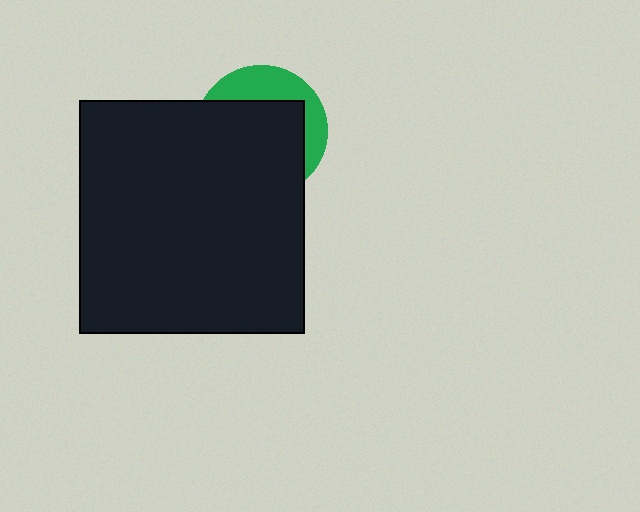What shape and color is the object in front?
The object in front is a black rectangle.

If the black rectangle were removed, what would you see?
You would see the complete green circle.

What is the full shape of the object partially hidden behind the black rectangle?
The partially hidden object is a green circle.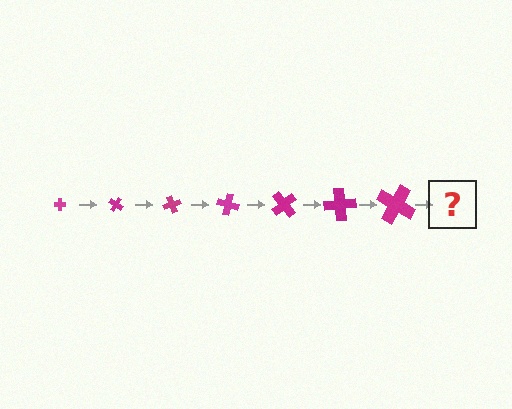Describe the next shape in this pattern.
It should be a cross, larger than the previous one and rotated 245 degrees from the start.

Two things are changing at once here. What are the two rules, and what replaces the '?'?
The two rules are that the cross grows larger each step and it rotates 35 degrees each step. The '?' should be a cross, larger than the previous one and rotated 245 degrees from the start.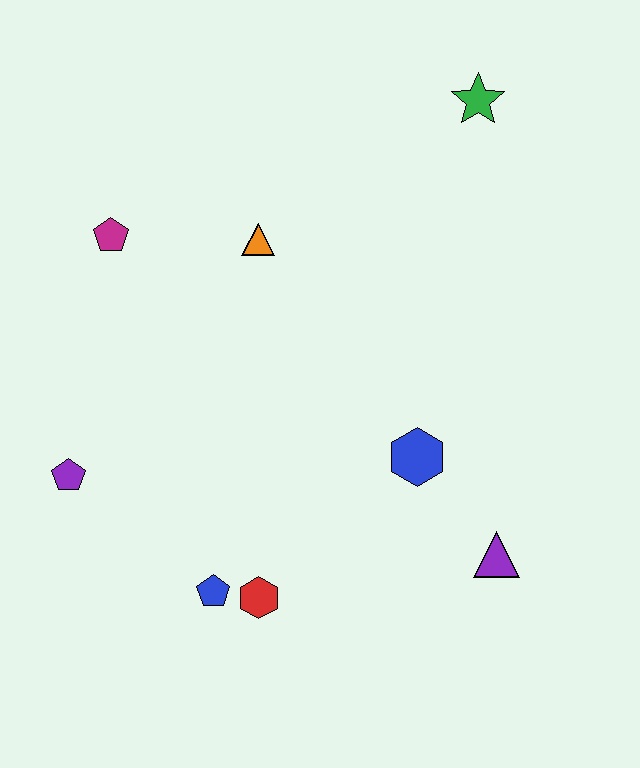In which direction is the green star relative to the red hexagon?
The green star is above the red hexagon.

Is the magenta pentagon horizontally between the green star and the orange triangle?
No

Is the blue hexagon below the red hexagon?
No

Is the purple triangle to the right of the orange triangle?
Yes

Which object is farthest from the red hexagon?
The green star is farthest from the red hexagon.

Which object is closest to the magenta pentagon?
The orange triangle is closest to the magenta pentagon.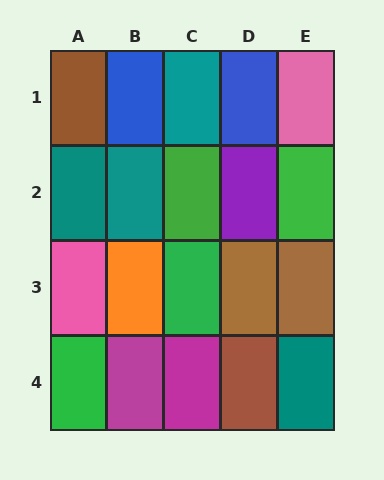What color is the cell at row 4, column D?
Brown.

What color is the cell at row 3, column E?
Brown.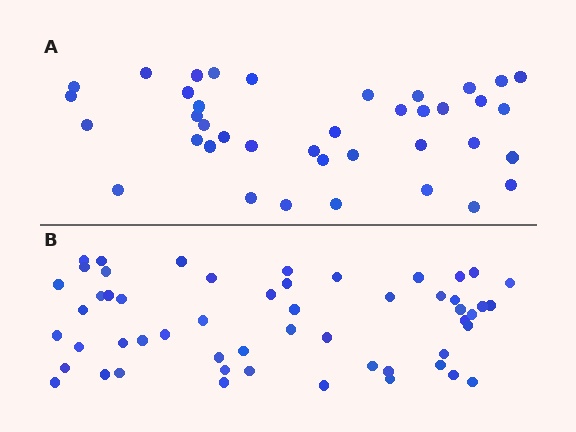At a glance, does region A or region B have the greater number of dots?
Region B (the bottom region) has more dots.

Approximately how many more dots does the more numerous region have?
Region B has approximately 15 more dots than region A.